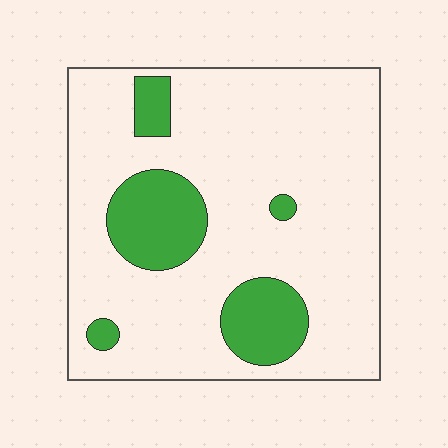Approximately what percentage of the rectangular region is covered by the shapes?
Approximately 20%.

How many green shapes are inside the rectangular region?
5.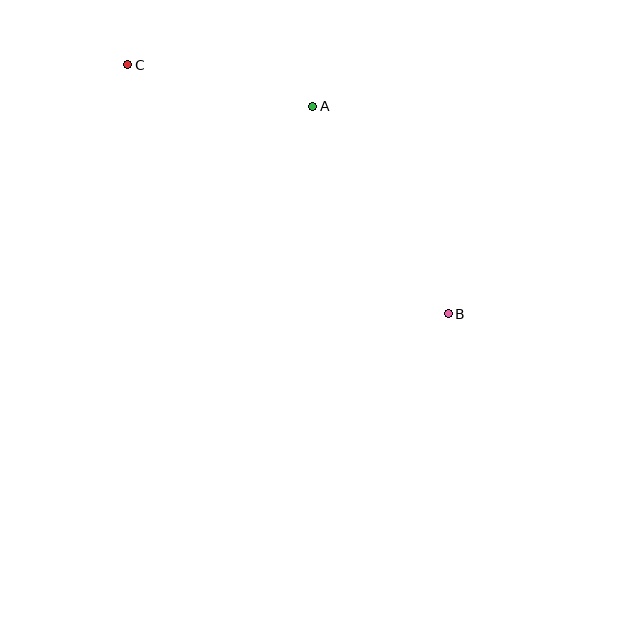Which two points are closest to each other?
Points A and C are closest to each other.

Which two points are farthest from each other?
Points B and C are farthest from each other.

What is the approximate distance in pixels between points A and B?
The distance between A and B is approximately 248 pixels.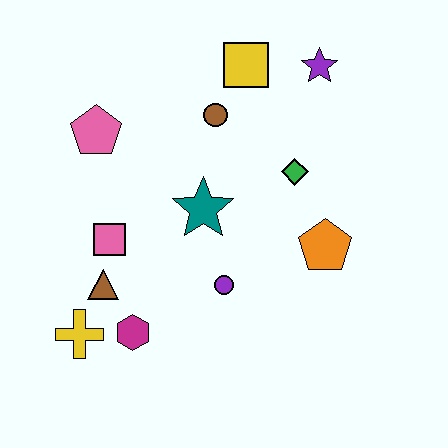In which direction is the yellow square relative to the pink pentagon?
The yellow square is to the right of the pink pentagon.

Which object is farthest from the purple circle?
The purple star is farthest from the purple circle.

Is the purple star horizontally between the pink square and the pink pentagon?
No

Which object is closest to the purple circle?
The teal star is closest to the purple circle.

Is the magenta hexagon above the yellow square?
No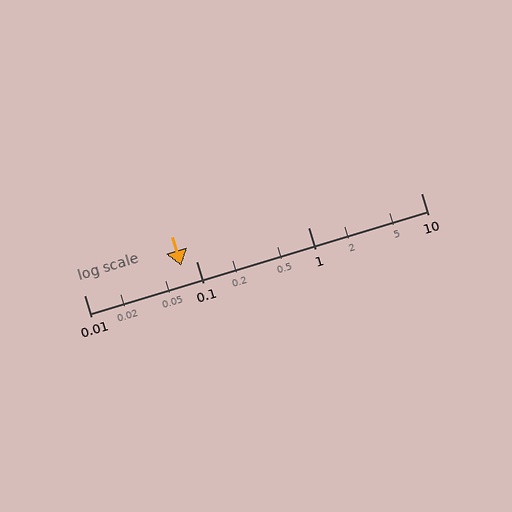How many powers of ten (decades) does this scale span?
The scale spans 3 decades, from 0.01 to 10.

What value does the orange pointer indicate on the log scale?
The pointer indicates approximately 0.073.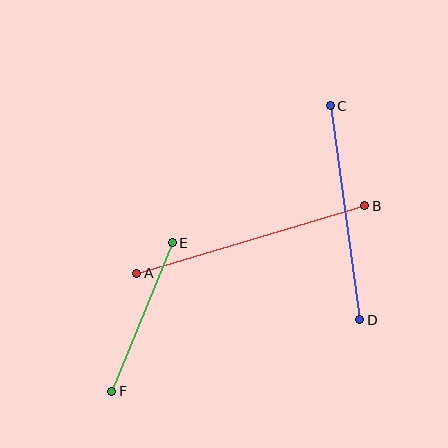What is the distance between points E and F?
The distance is approximately 161 pixels.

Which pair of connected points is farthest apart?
Points A and B are farthest apart.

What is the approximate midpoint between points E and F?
The midpoint is at approximately (142, 317) pixels.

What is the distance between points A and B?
The distance is approximately 238 pixels.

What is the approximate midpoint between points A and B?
The midpoint is at approximately (251, 239) pixels.